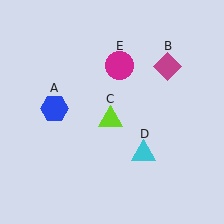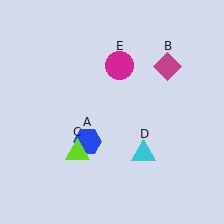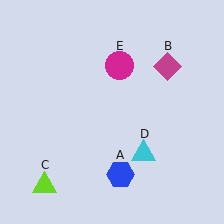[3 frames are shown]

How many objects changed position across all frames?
2 objects changed position: blue hexagon (object A), lime triangle (object C).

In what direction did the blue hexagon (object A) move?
The blue hexagon (object A) moved down and to the right.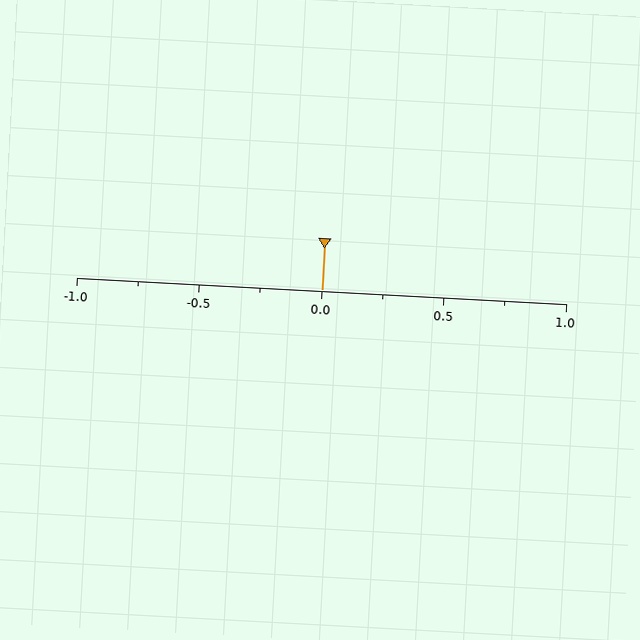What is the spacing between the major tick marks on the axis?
The major ticks are spaced 0.5 apart.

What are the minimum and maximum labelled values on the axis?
The axis runs from -1.0 to 1.0.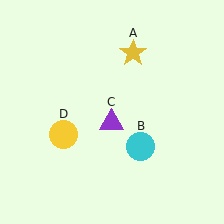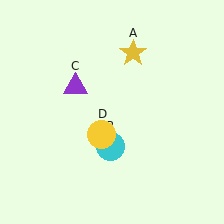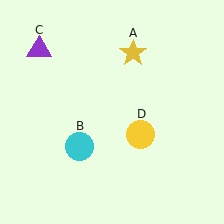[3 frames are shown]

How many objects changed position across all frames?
3 objects changed position: cyan circle (object B), purple triangle (object C), yellow circle (object D).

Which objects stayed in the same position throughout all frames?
Yellow star (object A) remained stationary.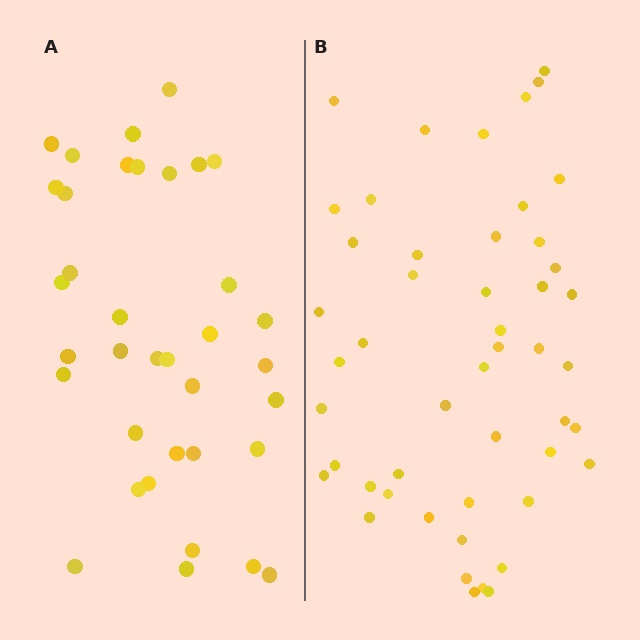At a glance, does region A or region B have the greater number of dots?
Region B (the right region) has more dots.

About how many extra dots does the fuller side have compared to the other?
Region B has approximately 15 more dots than region A.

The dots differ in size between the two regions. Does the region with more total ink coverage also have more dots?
No. Region A has more total ink coverage because its dots are larger, but region B actually contains more individual dots. Total area can be misleading — the number of items is what matters here.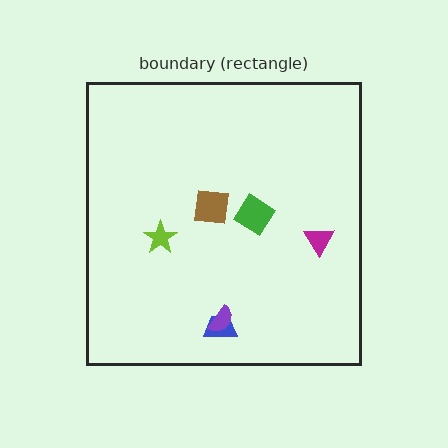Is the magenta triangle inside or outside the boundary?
Inside.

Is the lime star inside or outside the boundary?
Inside.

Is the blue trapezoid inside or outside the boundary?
Inside.